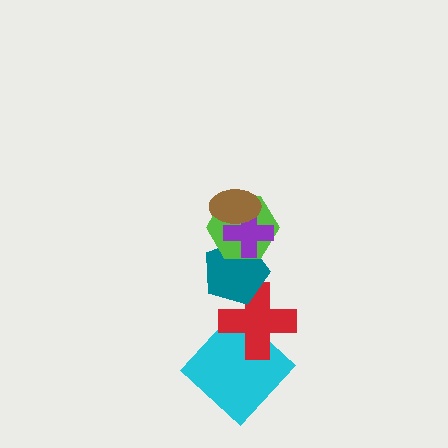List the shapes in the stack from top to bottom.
From top to bottom: the brown ellipse, the purple cross, the lime hexagon, the teal pentagon, the red cross, the cyan diamond.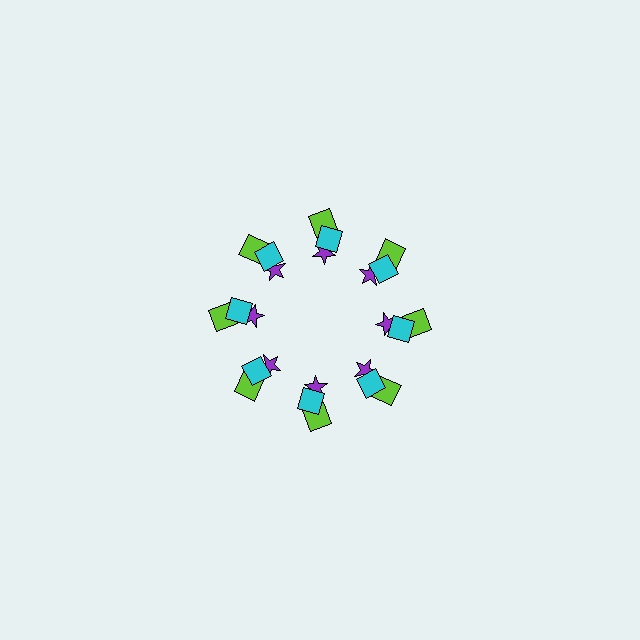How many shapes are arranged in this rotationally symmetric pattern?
There are 24 shapes, arranged in 8 groups of 3.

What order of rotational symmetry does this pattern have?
This pattern has 8-fold rotational symmetry.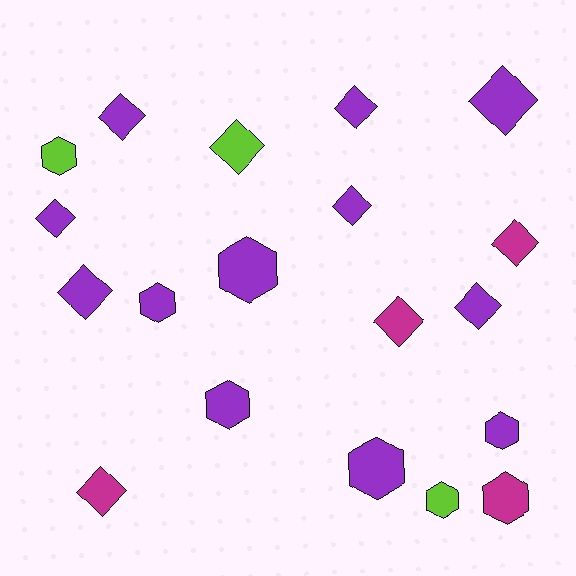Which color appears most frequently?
Purple, with 12 objects.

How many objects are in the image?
There are 19 objects.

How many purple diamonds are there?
There are 7 purple diamonds.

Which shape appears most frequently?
Diamond, with 11 objects.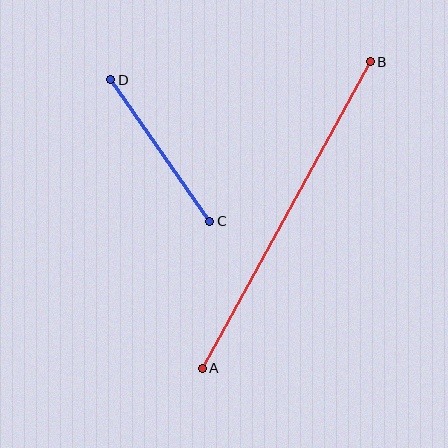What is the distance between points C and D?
The distance is approximately 173 pixels.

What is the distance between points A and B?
The distance is approximately 349 pixels.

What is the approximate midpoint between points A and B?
The midpoint is at approximately (286, 215) pixels.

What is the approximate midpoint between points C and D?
The midpoint is at approximately (160, 150) pixels.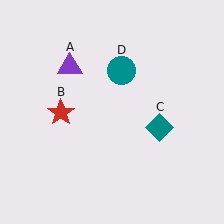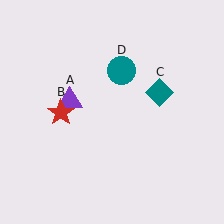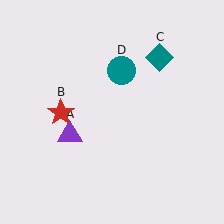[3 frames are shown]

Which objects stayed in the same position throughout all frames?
Red star (object B) and teal circle (object D) remained stationary.